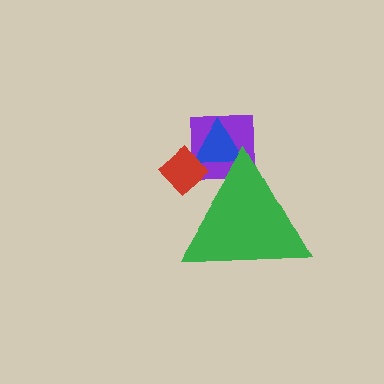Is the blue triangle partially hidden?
Yes, the blue triangle is partially hidden behind the green triangle.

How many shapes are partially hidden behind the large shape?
3 shapes are partially hidden.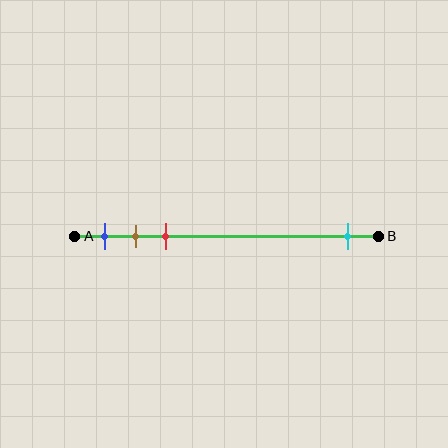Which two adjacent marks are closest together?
The brown and red marks are the closest adjacent pair.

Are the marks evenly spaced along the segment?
No, the marks are not evenly spaced.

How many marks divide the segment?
There are 4 marks dividing the segment.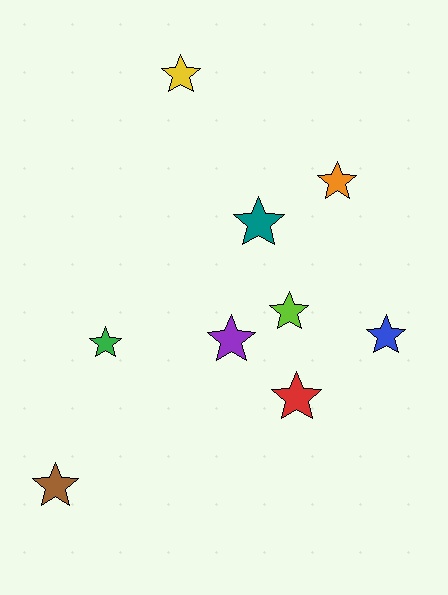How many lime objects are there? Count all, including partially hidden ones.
There is 1 lime object.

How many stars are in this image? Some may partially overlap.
There are 9 stars.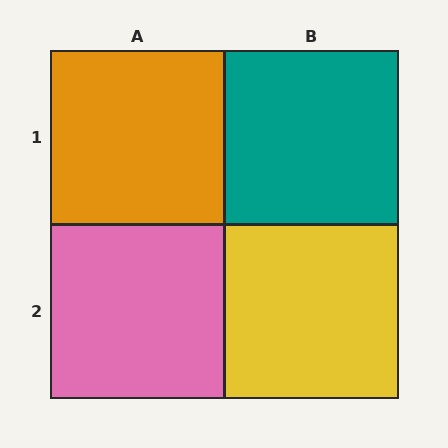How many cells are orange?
1 cell is orange.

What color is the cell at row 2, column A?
Pink.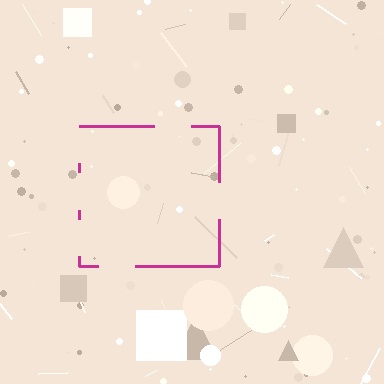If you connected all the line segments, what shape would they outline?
They would outline a square.